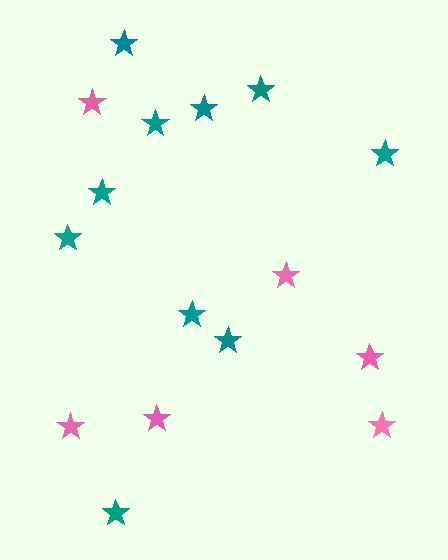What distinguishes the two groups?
There are 2 groups: one group of teal stars (10) and one group of pink stars (6).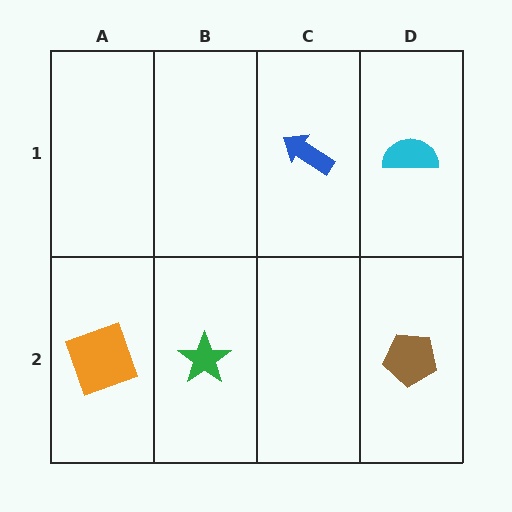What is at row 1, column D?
A cyan semicircle.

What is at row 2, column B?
A green star.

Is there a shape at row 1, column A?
No, that cell is empty.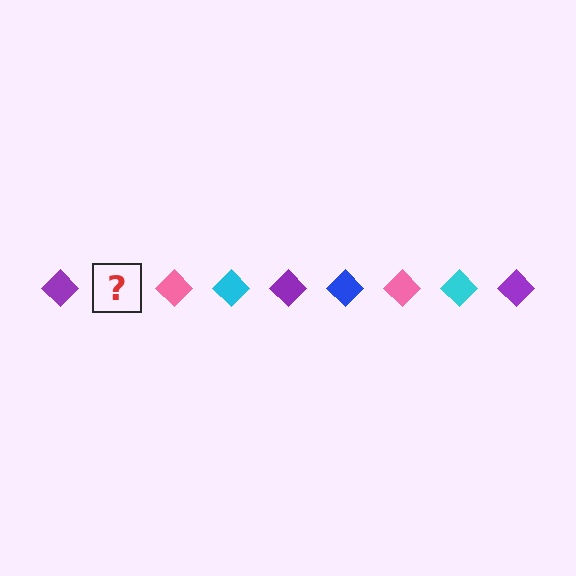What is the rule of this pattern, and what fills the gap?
The rule is that the pattern cycles through purple, blue, pink, cyan diamonds. The gap should be filled with a blue diamond.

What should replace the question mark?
The question mark should be replaced with a blue diamond.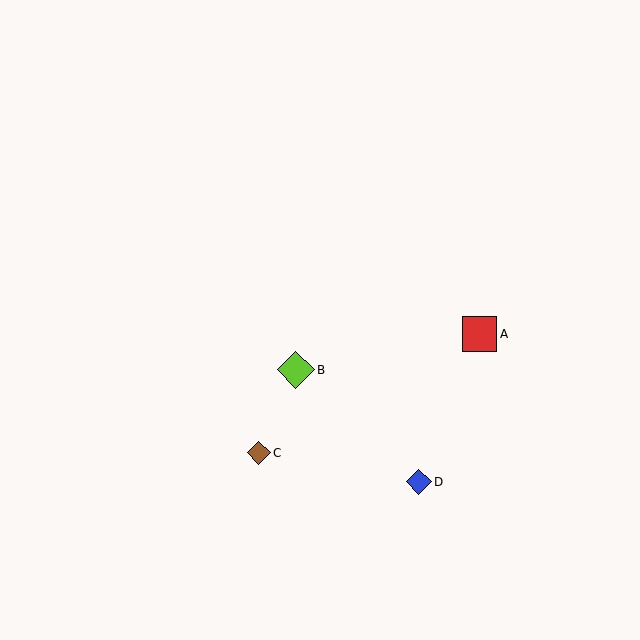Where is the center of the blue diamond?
The center of the blue diamond is at (419, 482).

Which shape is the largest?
The lime diamond (labeled B) is the largest.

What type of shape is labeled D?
Shape D is a blue diamond.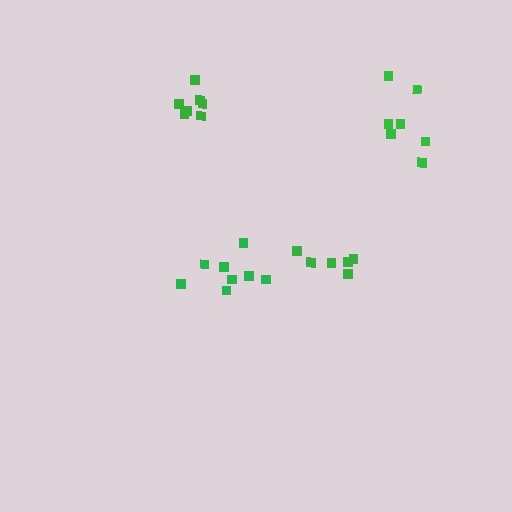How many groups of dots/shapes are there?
There are 4 groups.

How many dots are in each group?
Group 1: 6 dots, Group 2: 7 dots, Group 3: 8 dots, Group 4: 8 dots (29 total).